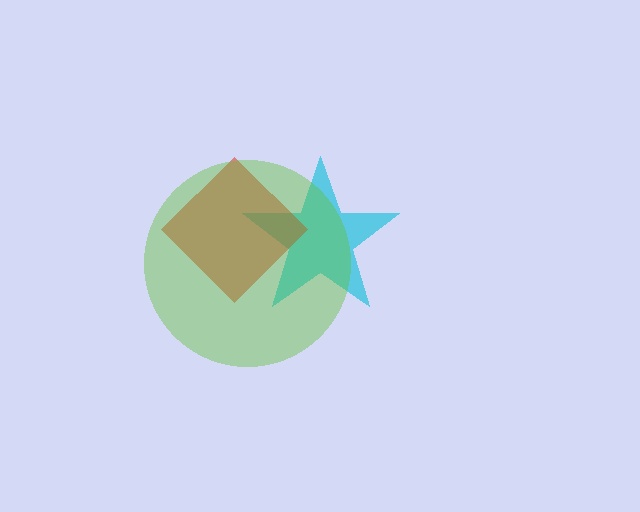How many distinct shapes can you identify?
There are 3 distinct shapes: a cyan star, a red diamond, a lime circle.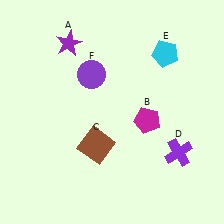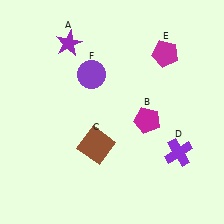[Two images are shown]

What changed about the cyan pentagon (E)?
In Image 1, E is cyan. In Image 2, it changed to magenta.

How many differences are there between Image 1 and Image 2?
There is 1 difference between the two images.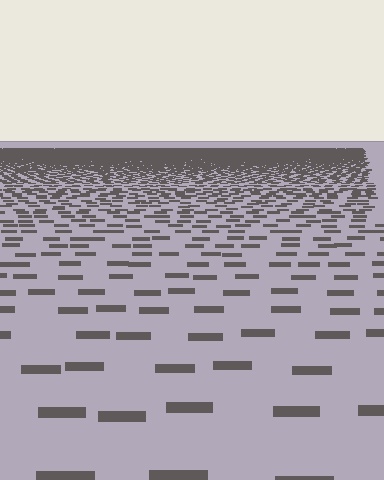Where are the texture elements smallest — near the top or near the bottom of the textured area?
Near the top.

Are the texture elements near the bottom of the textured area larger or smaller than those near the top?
Larger. Near the bottom, elements are closer to the viewer and appear at a bigger on-screen size.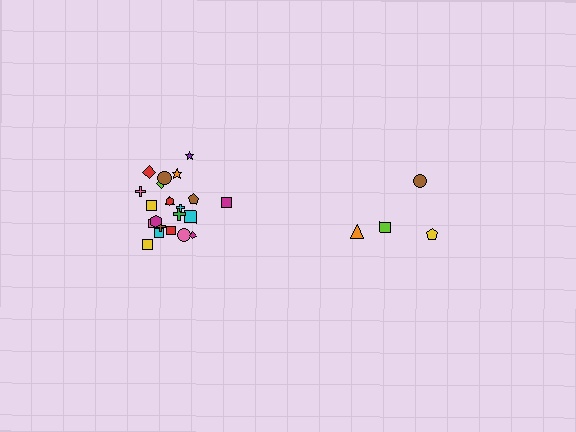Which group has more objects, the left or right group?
The left group.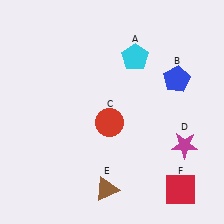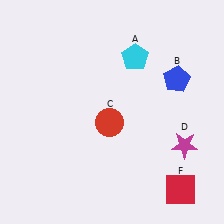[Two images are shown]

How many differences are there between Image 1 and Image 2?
There is 1 difference between the two images.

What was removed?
The brown triangle (E) was removed in Image 2.